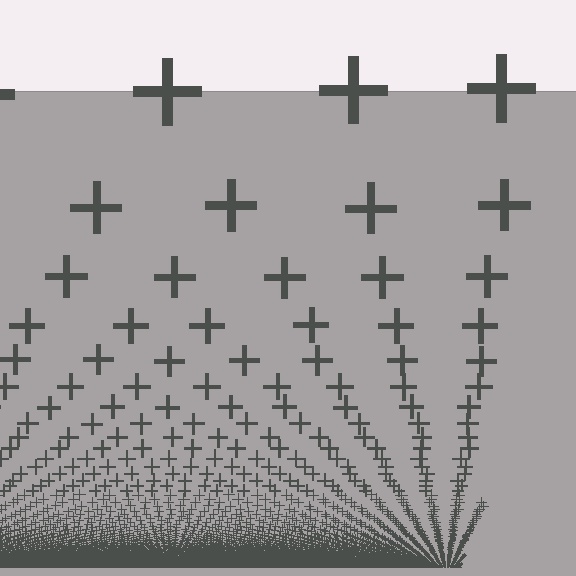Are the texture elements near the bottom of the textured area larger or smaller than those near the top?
Smaller. The gradient is inverted — elements near the bottom are smaller and denser.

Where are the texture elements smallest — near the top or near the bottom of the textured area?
Near the bottom.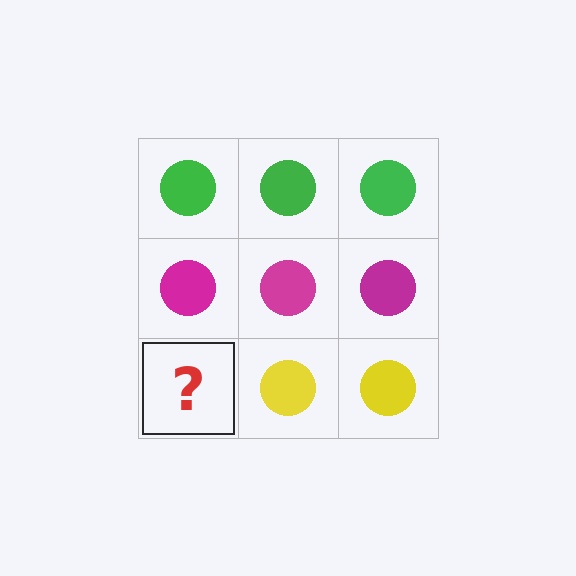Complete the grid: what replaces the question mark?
The question mark should be replaced with a yellow circle.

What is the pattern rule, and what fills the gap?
The rule is that each row has a consistent color. The gap should be filled with a yellow circle.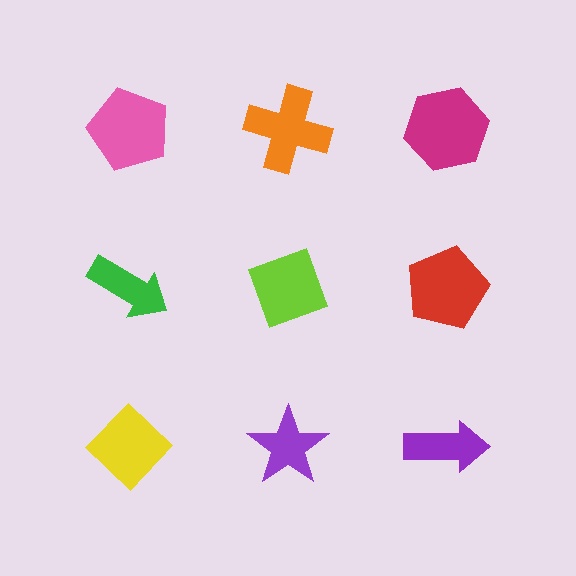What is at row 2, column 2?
A lime diamond.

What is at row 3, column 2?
A purple star.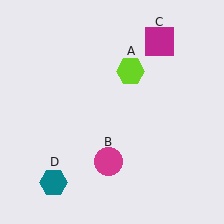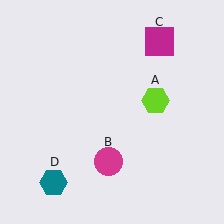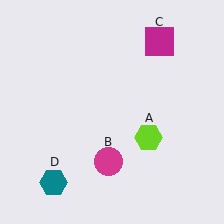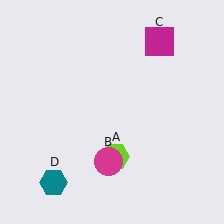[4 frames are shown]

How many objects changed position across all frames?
1 object changed position: lime hexagon (object A).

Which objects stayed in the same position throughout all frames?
Magenta circle (object B) and magenta square (object C) and teal hexagon (object D) remained stationary.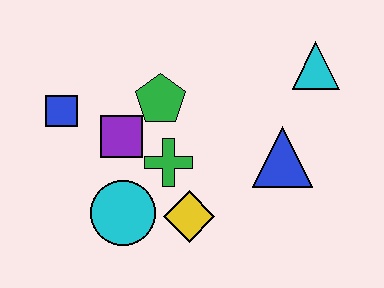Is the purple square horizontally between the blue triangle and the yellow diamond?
No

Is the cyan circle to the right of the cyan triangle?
No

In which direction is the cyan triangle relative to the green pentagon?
The cyan triangle is to the right of the green pentagon.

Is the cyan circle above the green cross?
No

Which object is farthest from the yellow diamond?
The cyan triangle is farthest from the yellow diamond.